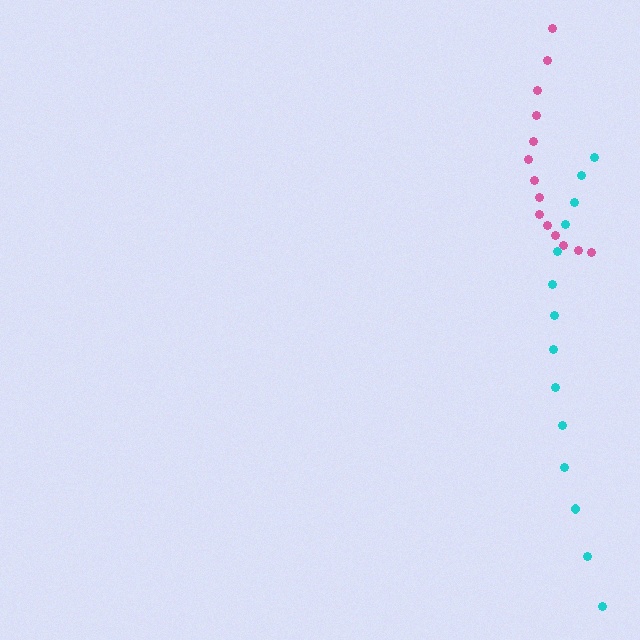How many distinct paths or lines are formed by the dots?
There are 2 distinct paths.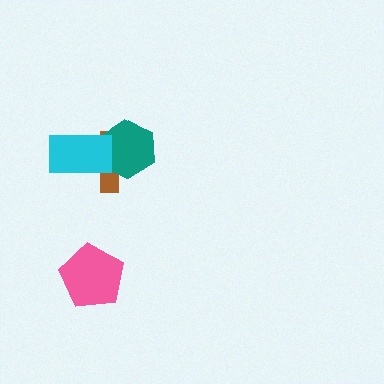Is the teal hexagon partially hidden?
Yes, it is partially covered by another shape.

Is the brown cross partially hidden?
Yes, it is partially covered by another shape.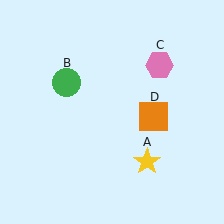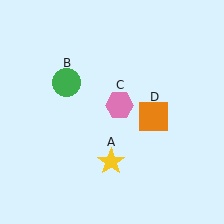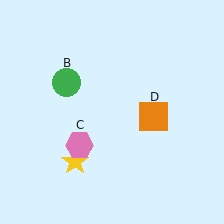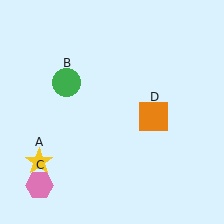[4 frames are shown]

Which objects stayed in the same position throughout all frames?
Green circle (object B) and orange square (object D) remained stationary.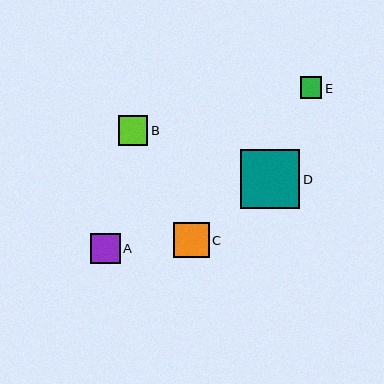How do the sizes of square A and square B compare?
Square A and square B are approximately the same size.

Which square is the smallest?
Square E is the smallest with a size of approximately 21 pixels.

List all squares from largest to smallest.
From largest to smallest: D, C, A, B, E.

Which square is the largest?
Square D is the largest with a size of approximately 59 pixels.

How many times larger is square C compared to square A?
Square C is approximately 1.2 times the size of square A.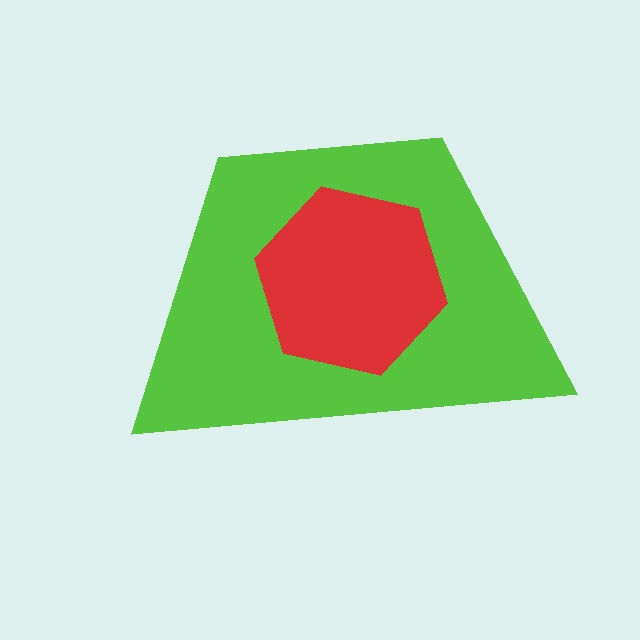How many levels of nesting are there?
2.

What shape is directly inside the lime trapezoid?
The red hexagon.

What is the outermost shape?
The lime trapezoid.